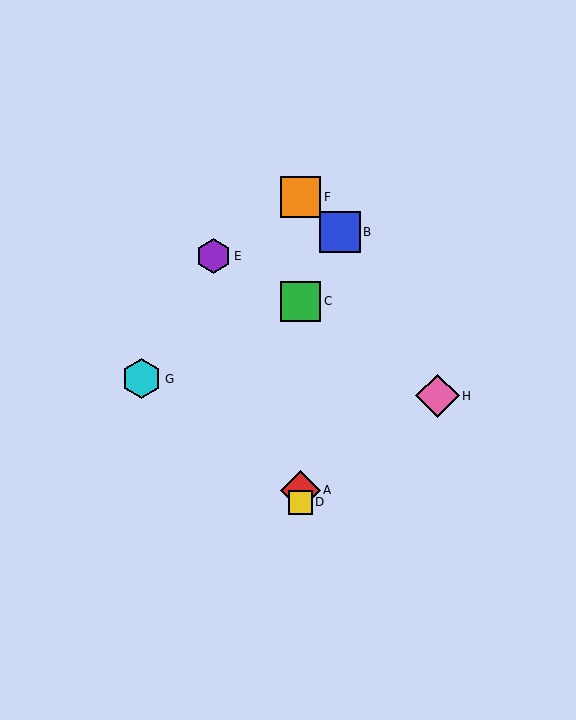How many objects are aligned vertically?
4 objects (A, C, D, F) are aligned vertically.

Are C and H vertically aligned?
No, C is at x≈300 and H is at x≈437.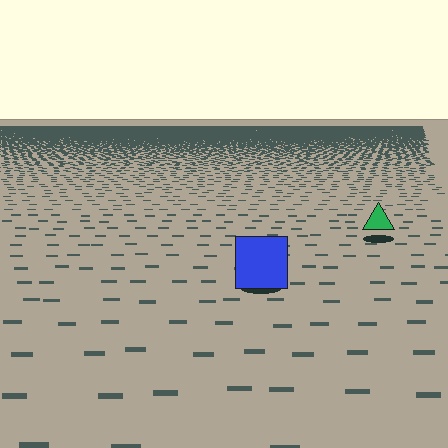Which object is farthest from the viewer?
The green triangle is farthest from the viewer. It appears smaller and the ground texture around it is denser.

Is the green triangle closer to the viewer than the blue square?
No. The blue square is closer — you can tell from the texture gradient: the ground texture is coarser near it.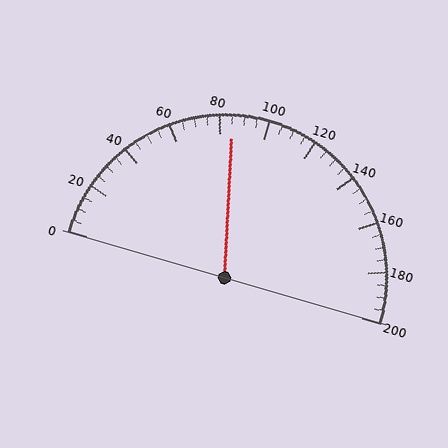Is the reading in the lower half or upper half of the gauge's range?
The reading is in the lower half of the range (0 to 200).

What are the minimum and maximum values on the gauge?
The gauge ranges from 0 to 200.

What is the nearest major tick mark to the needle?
The nearest major tick mark is 80.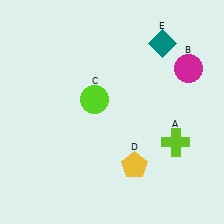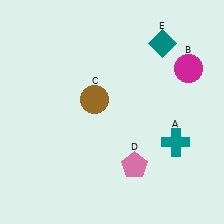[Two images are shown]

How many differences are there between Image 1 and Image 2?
There are 3 differences between the two images.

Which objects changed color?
A changed from lime to teal. C changed from lime to brown. D changed from yellow to pink.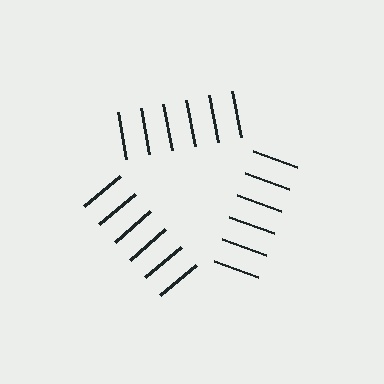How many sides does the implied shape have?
3 sides — the line-ends trace a triangle.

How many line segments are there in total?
18 — 6 along each of the 3 edges.